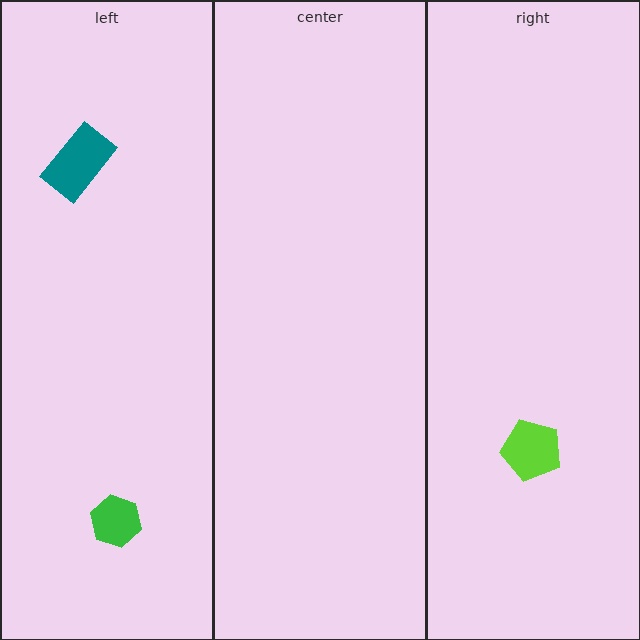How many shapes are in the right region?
1.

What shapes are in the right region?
The lime pentagon.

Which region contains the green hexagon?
The left region.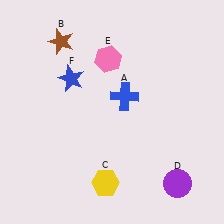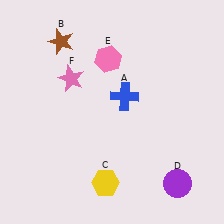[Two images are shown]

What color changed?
The star (F) changed from blue in Image 1 to pink in Image 2.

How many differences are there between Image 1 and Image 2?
There is 1 difference between the two images.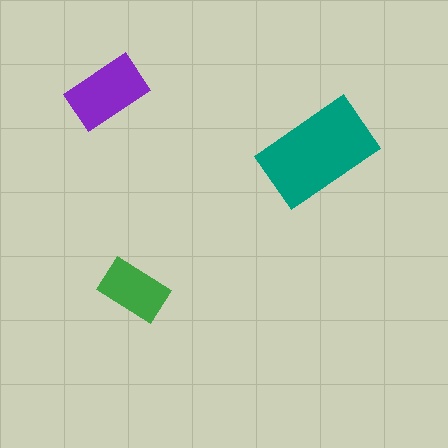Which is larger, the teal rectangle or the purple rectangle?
The teal one.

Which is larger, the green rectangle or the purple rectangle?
The purple one.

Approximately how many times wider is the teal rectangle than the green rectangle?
About 1.5 times wider.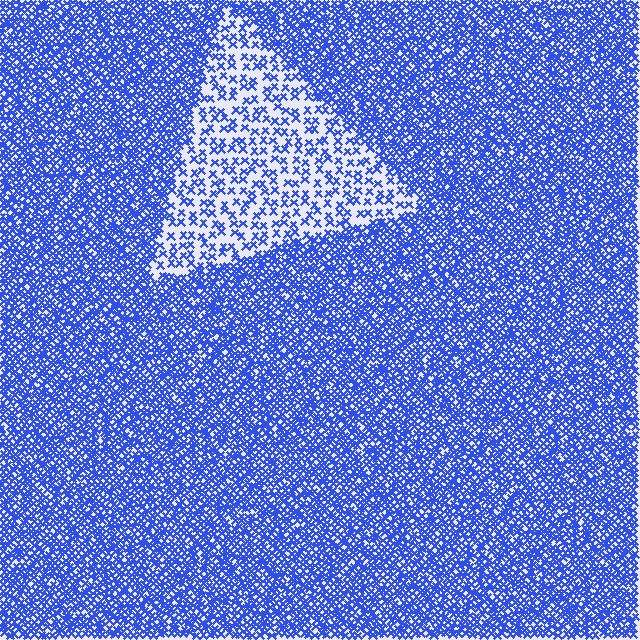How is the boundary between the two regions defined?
The boundary is defined by a change in element density (approximately 2.8x ratio). All elements are the same color, size, and shape.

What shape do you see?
I see a triangle.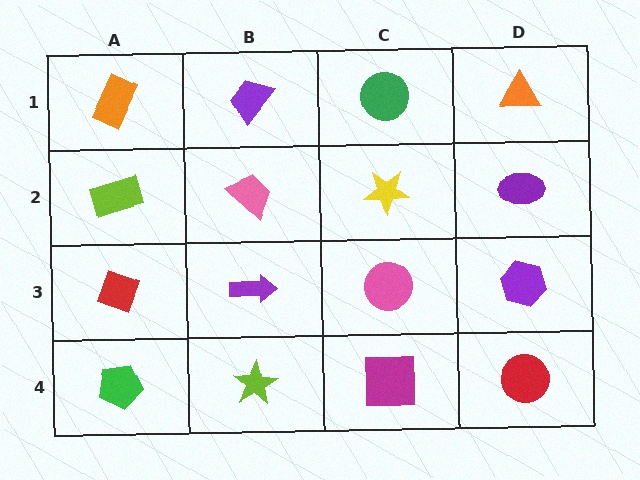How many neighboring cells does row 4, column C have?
3.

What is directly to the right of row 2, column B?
A yellow star.